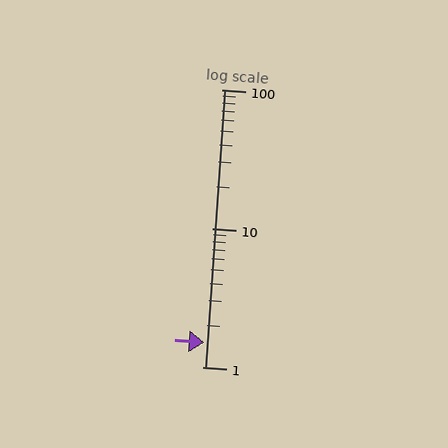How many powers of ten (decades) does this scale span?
The scale spans 2 decades, from 1 to 100.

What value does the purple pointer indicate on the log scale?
The pointer indicates approximately 1.5.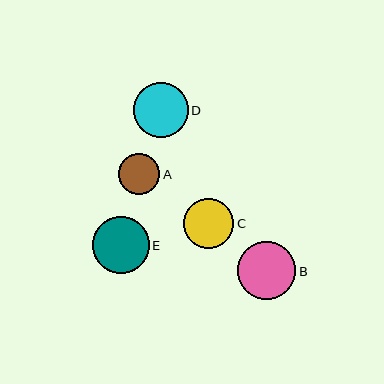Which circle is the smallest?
Circle A is the smallest with a size of approximately 41 pixels.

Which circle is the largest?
Circle B is the largest with a size of approximately 58 pixels.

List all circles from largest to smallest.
From largest to smallest: B, E, D, C, A.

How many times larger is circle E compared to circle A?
Circle E is approximately 1.4 times the size of circle A.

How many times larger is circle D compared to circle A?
Circle D is approximately 1.3 times the size of circle A.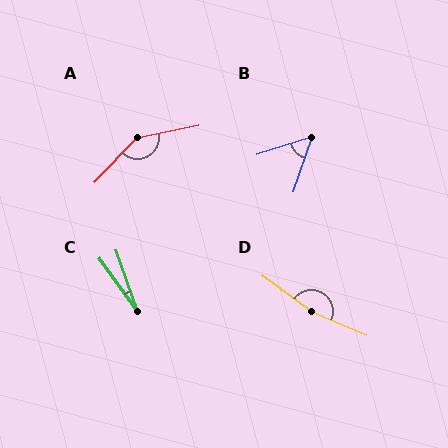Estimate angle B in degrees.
Approximately 53 degrees.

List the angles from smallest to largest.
C (16°), B (53°), A (145°), D (167°).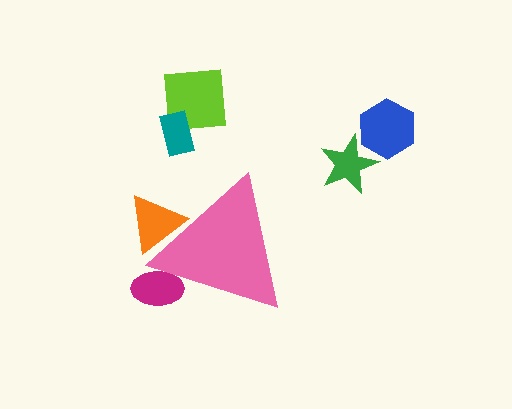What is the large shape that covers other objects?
A pink triangle.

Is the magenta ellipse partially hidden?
Yes, the magenta ellipse is partially hidden behind the pink triangle.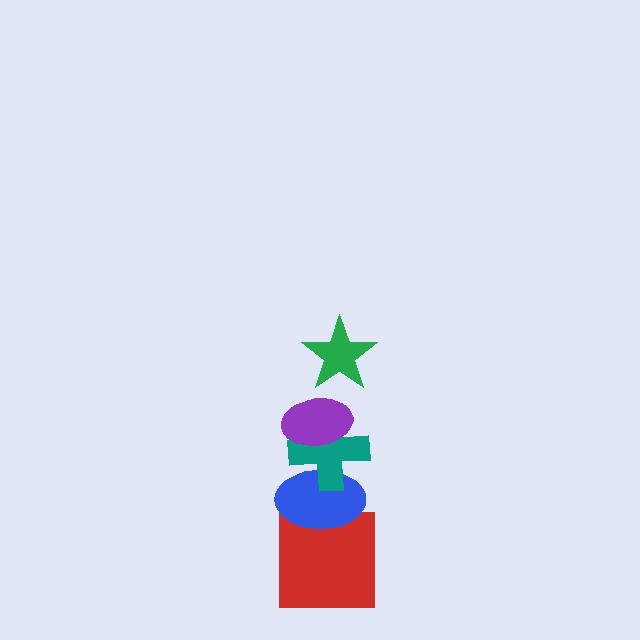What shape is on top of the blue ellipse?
The teal cross is on top of the blue ellipse.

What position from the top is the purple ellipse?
The purple ellipse is 2nd from the top.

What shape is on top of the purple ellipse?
The green star is on top of the purple ellipse.